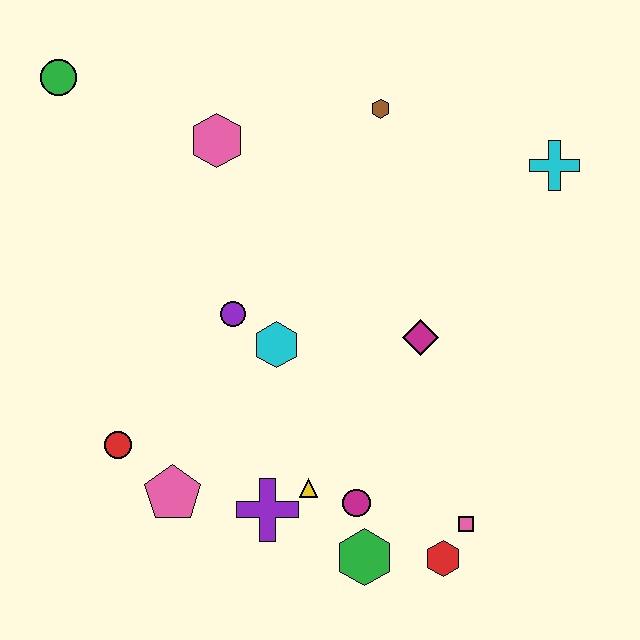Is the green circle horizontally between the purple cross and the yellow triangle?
No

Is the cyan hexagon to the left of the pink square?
Yes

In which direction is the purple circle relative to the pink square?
The purple circle is to the left of the pink square.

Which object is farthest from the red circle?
The cyan cross is farthest from the red circle.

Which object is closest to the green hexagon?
The magenta circle is closest to the green hexagon.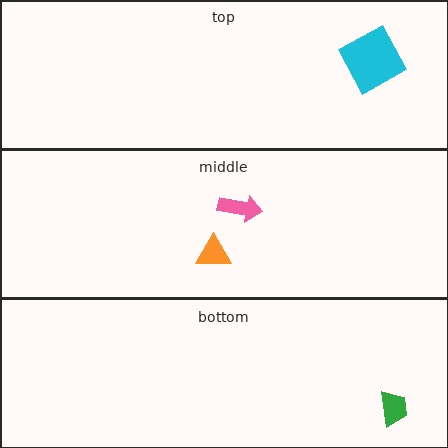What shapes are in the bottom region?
The green trapezoid.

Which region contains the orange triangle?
The middle region.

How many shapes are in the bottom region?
1.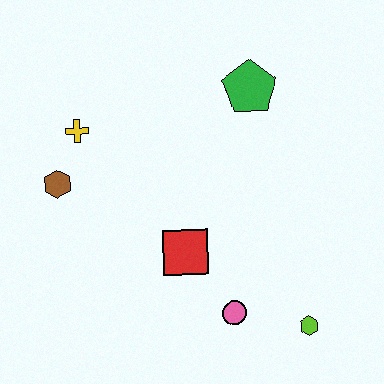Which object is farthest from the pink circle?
The yellow cross is farthest from the pink circle.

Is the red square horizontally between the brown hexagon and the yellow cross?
No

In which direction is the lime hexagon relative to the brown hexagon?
The lime hexagon is to the right of the brown hexagon.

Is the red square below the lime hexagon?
No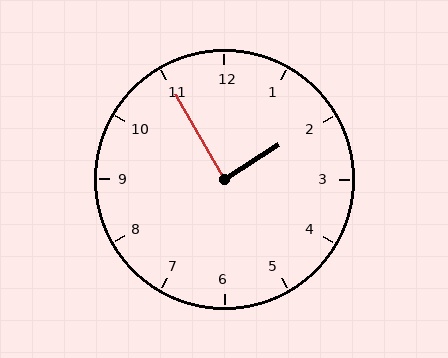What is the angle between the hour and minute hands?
Approximately 88 degrees.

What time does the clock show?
1:55.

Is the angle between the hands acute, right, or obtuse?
It is right.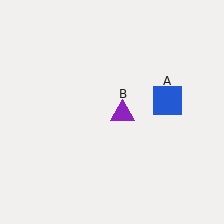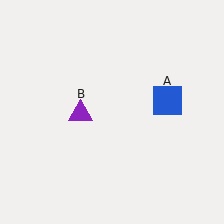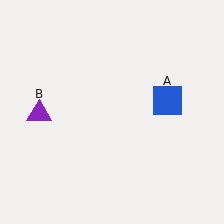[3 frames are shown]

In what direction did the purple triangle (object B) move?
The purple triangle (object B) moved left.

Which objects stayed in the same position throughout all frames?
Blue square (object A) remained stationary.